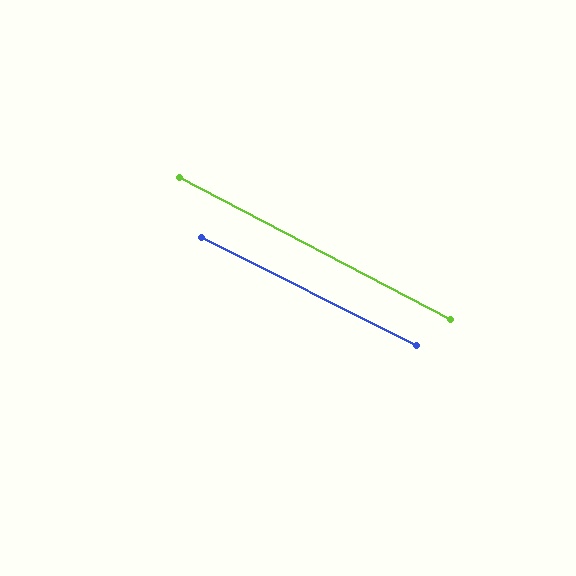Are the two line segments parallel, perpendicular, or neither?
Parallel — their directions differ by only 1.1°.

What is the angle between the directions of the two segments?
Approximately 1 degree.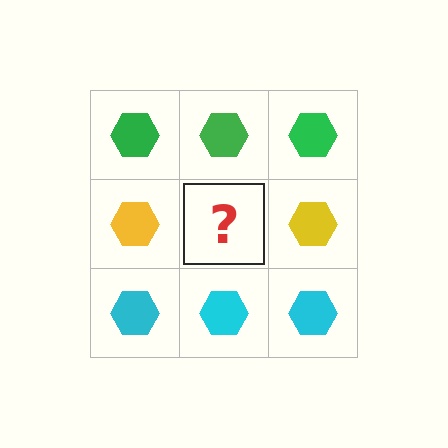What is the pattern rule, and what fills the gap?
The rule is that each row has a consistent color. The gap should be filled with a yellow hexagon.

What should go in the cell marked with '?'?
The missing cell should contain a yellow hexagon.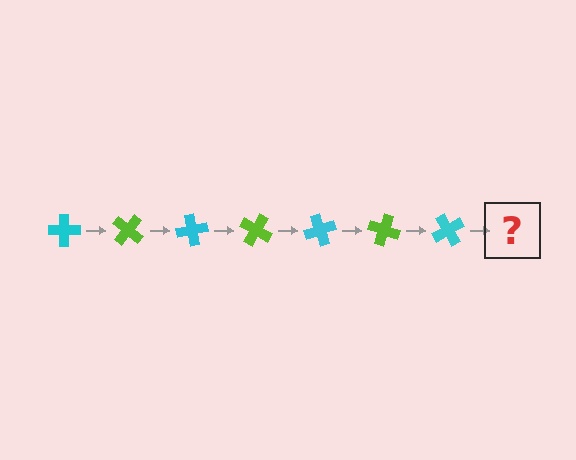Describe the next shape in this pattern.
It should be a lime cross, rotated 280 degrees from the start.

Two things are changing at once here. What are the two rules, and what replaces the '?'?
The two rules are that it rotates 40 degrees each step and the color cycles through cyan and lime. The '?' should be a lime cross, rotated 280 degrees from the start.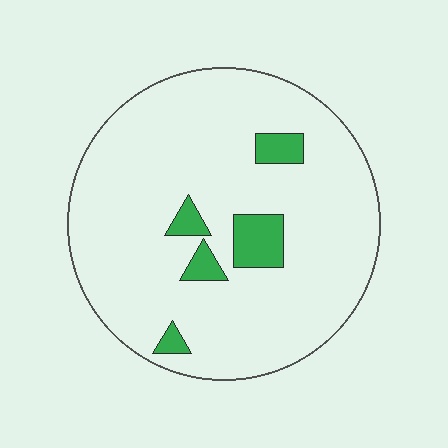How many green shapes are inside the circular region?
5.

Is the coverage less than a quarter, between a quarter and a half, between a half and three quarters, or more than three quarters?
Less than a quarter.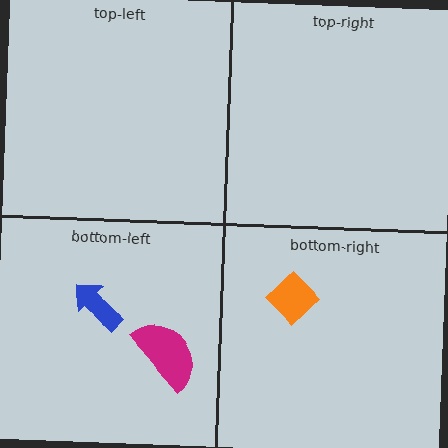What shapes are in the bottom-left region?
The blue arrow, the magenta semicircle.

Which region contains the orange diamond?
The bottom-right region.